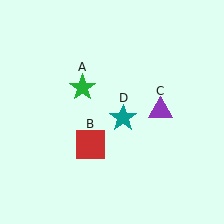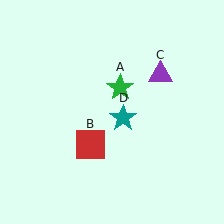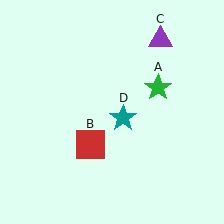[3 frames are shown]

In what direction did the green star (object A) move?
The green star (object A) moved right.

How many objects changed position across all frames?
2 objects changed position: green star (object A), purple triangle (object C).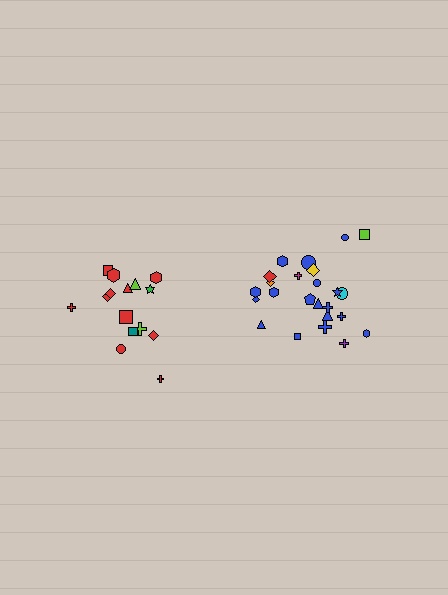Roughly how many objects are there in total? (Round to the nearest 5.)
Roughly 40 objects in total.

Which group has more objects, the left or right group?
The right group.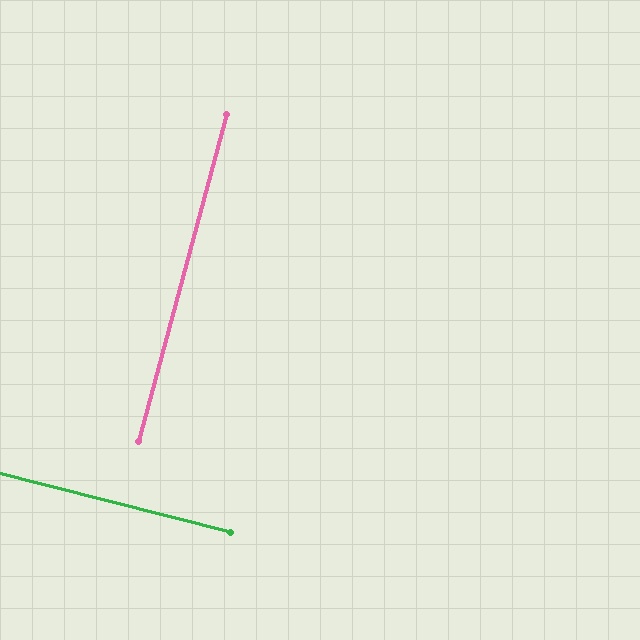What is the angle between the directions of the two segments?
Approximately 89 degrees.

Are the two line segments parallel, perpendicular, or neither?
Perpendicular — they meet at approximately 89°.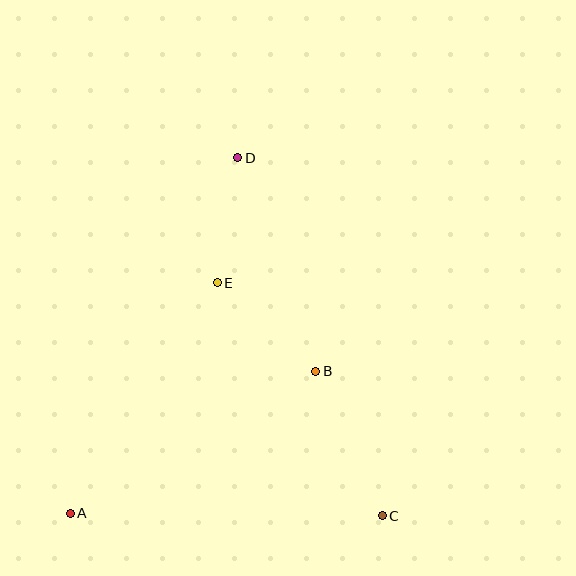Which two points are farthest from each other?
Points A and D are farthest from each other.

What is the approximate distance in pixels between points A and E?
The distance between A and E is approximately 273 pixels.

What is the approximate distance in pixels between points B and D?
The distance between B and D is approximately 227 pixels.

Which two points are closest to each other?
Points D and E are closest to each other.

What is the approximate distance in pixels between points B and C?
The distance between B and C is approximately 159 pixels.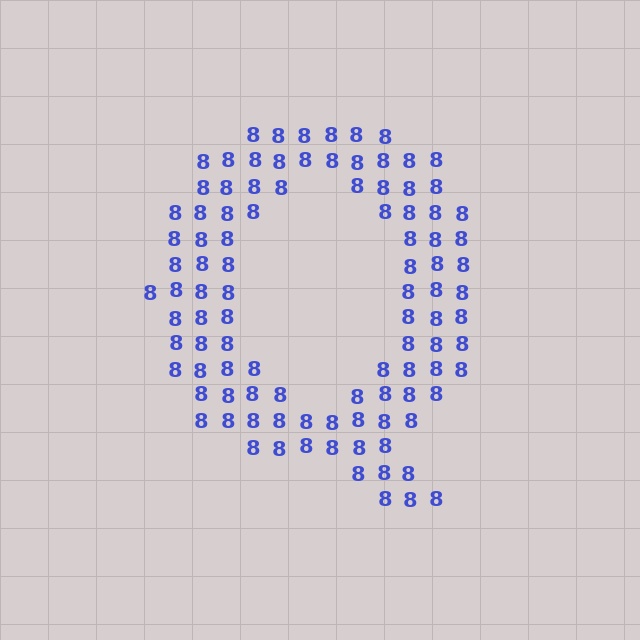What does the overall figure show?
The overall figure shows the letter Q.